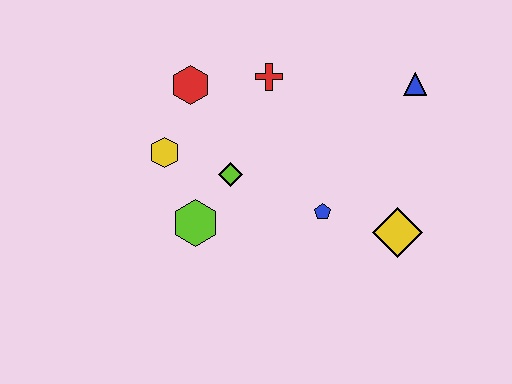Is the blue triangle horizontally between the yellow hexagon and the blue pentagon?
No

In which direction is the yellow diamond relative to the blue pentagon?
The yellow diamond is to the right of the blue pentagon.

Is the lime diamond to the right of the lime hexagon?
Yes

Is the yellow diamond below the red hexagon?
Yes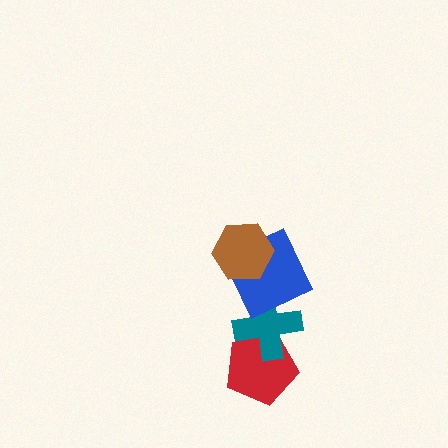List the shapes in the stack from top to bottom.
From top to bottom: the brown hexagon, the blue square, the teal cross, the red pentagon.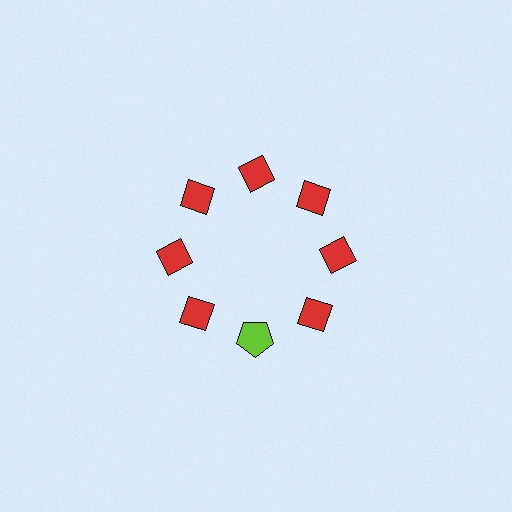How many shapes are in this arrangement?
There are 8 shapes arranged in a ring pattern.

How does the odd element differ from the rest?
It differs in both color (lime instead of red) and shape (pentagon instead of diamond).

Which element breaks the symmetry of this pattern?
The lime pentagon at roughly the 6 o'clock position breaks the symmetry. All other shapes are red diamonds.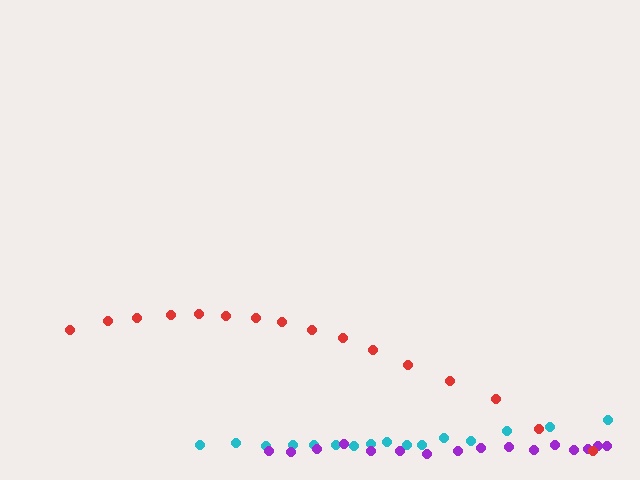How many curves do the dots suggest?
There are 3 distinct paths.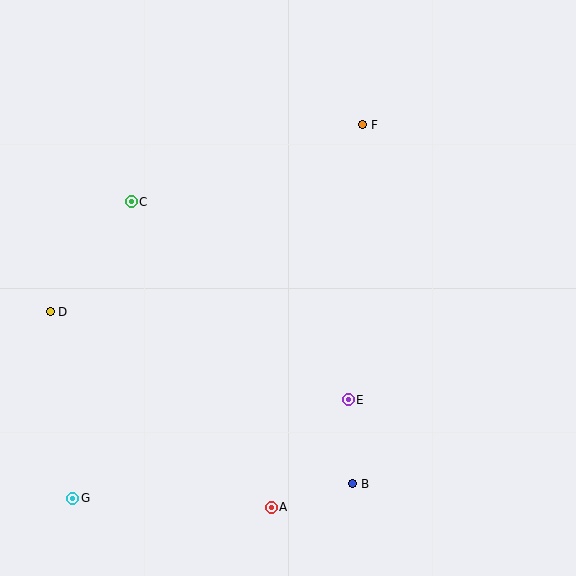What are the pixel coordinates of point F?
Point F is at (363, 125).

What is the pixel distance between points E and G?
The distance between E and G is 292 pixels.